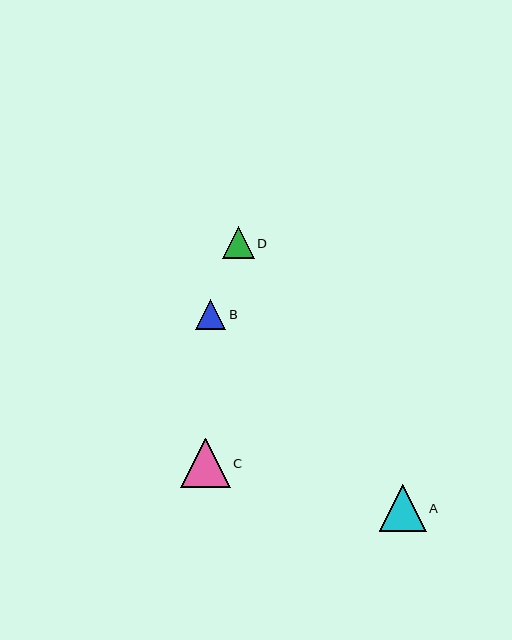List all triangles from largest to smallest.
From largest to smallest: C, A, D, B.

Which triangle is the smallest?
Triangle B is the smallest with a size of approximately 30 pixels.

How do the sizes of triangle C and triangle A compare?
Triangle C and triangle A are approximately the same size.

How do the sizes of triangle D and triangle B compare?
Triangle D and triangle B are approximately the same size.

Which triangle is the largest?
Triangle C is the largest with a size of approximately 49 pixels.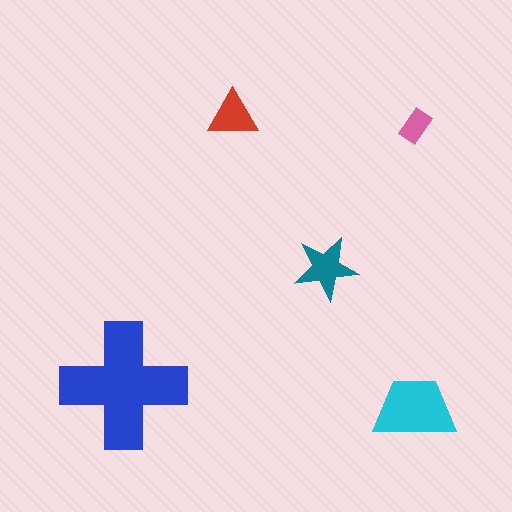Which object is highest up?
The red triangle is topmost.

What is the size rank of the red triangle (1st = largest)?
4th.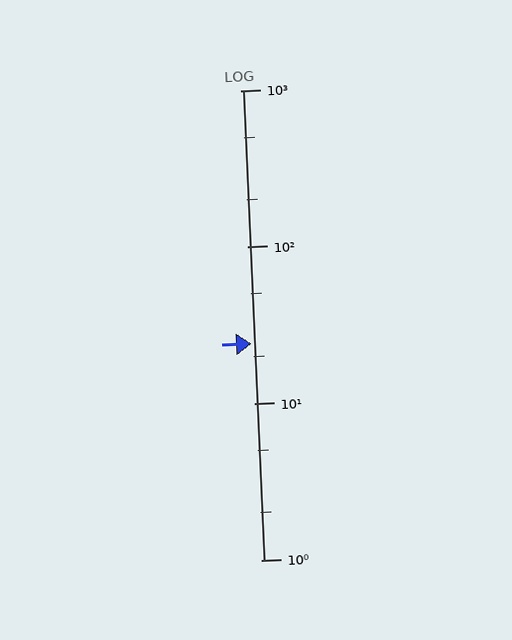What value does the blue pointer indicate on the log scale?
The pointer indicates approximately 24.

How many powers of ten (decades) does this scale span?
The scale spans 3 decades, from 1 to 1000.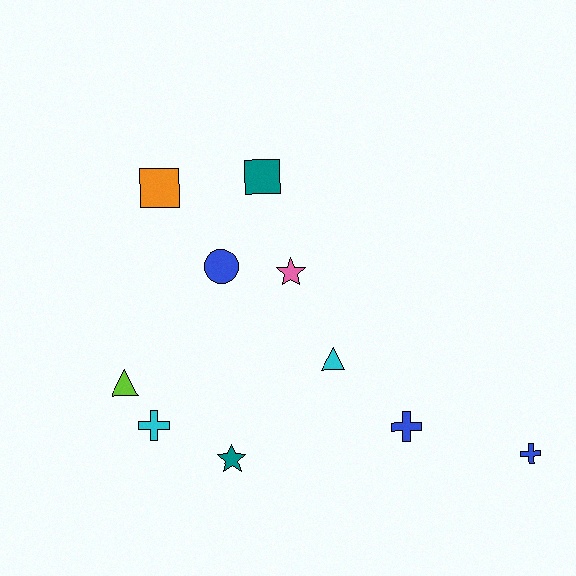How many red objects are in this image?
There are no red objects.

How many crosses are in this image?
There are 3 crosses.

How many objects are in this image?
There are 10 objects.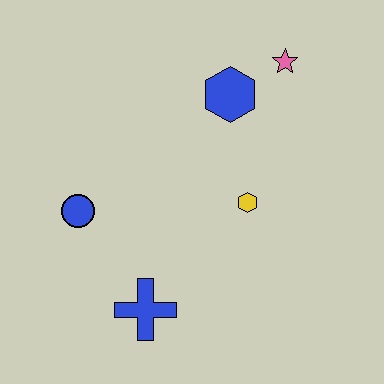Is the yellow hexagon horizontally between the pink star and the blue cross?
Yes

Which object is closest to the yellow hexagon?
The blue hexagon is closest to the yellow hexagon.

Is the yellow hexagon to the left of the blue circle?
No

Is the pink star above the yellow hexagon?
Yes